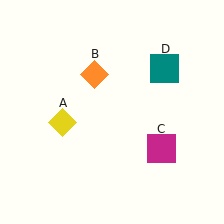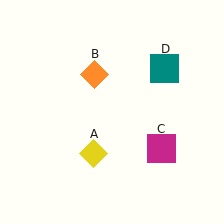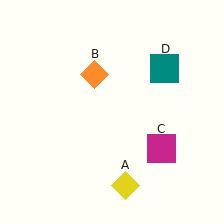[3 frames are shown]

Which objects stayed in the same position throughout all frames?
Orange diamond (object B) and magenta square (object C) and teal square (object D) remained stationary.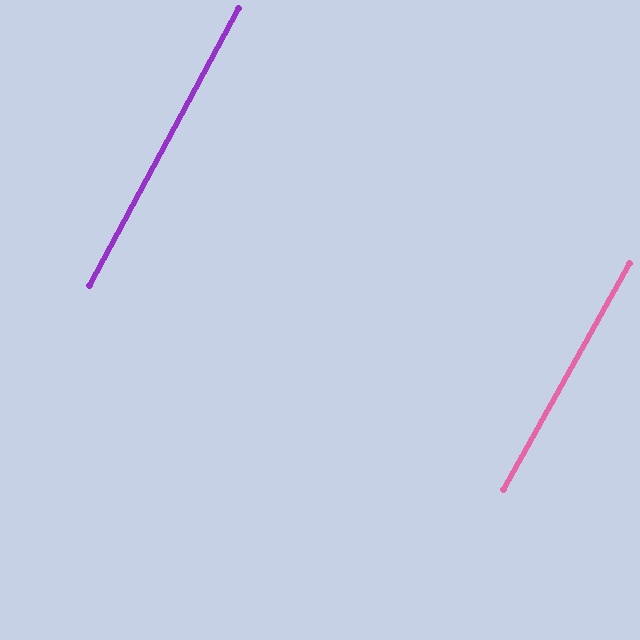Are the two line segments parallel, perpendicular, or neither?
Parallel — their directions differ by only 1.0°.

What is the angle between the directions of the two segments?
Approximately 1 degree.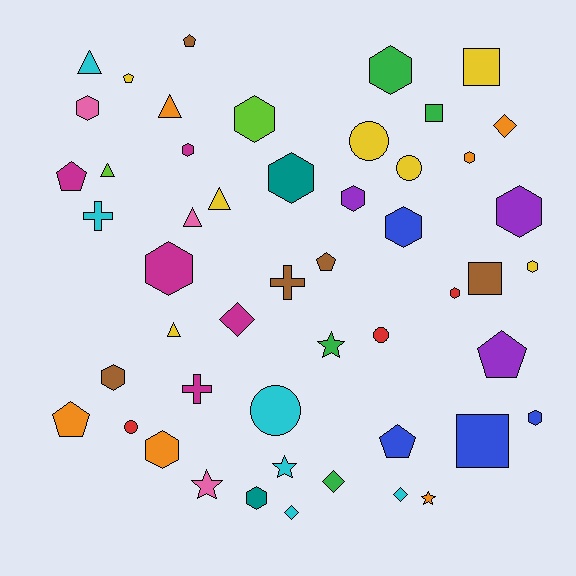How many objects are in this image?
There are 50 objects.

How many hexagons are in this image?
There are 16 hexagons.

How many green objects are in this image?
There are 4 green objects.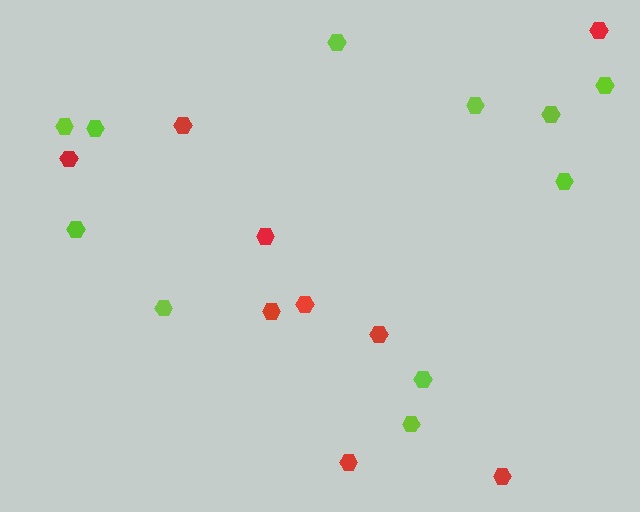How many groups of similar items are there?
There are 2 groups: one group of red hexagons (9) and one group of lime hexagons (11).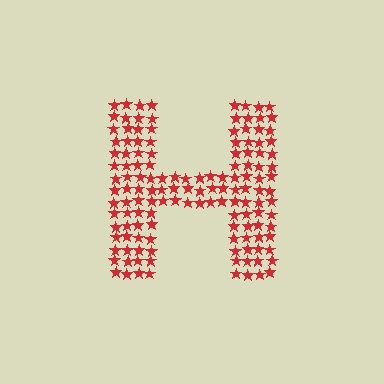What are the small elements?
The small elements are stars.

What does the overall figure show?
The overall figure shows the letter H.